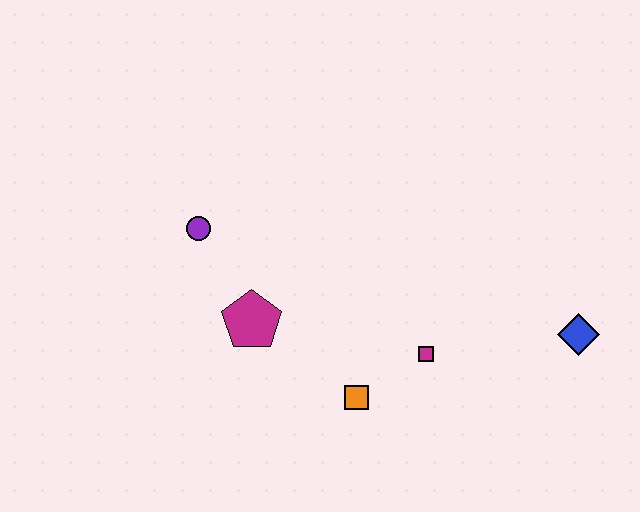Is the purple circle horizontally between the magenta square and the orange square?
No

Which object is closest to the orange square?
The magenta square is closest to the orange square.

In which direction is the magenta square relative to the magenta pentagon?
The magenta square is to the right of the magenta pentagon.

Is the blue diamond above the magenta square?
Yes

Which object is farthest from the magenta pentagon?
The blue diamond is farthest from the magenta pentagon.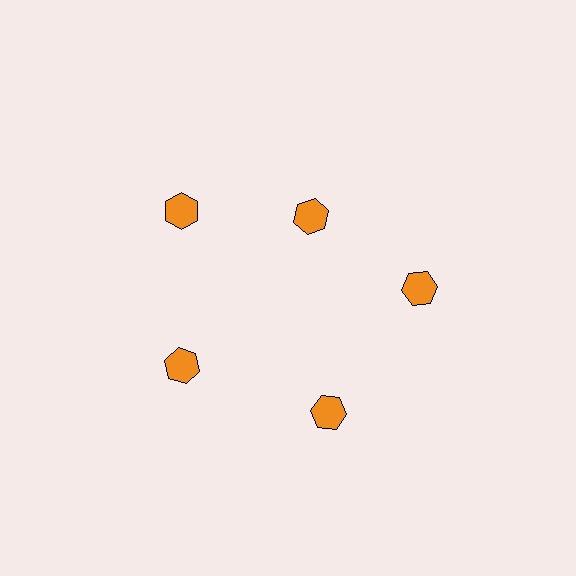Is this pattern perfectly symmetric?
No. The 5 orange hexagons are arranged in a ring, but one element near the 1 o'clock position is pulled inward toward the center, breaking the 5-fold rotational symmetry.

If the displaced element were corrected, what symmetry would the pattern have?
It would have 5-fold rotational symmetry — the pattern would map onto itself every 72 degrees.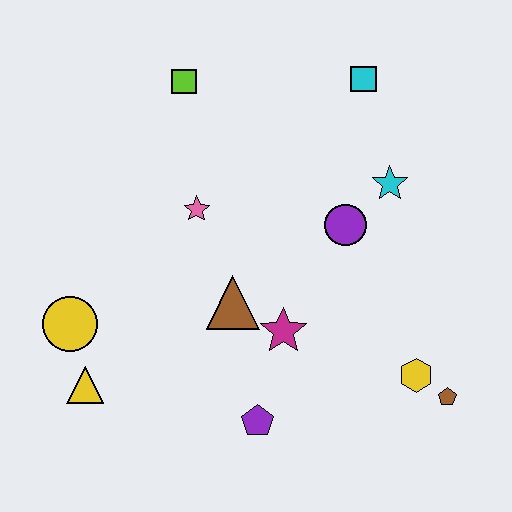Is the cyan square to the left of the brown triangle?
No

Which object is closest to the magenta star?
The brown triangle is closest to the magenta star.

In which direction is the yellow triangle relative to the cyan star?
The yellow triangle is to the left of the cyan star.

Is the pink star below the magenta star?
No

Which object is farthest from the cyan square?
The yellow triangle is farthest from the cyan square.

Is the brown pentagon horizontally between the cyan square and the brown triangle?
No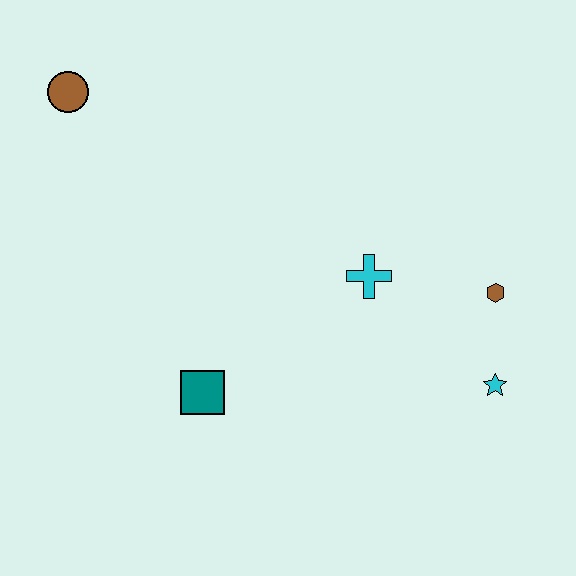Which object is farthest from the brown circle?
The cyan star is farthest from the brown circle.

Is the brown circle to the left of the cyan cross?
Yes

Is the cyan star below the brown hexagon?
Yes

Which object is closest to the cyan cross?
The brown hexagon is closest to the cyan cross.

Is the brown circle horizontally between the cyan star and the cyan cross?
No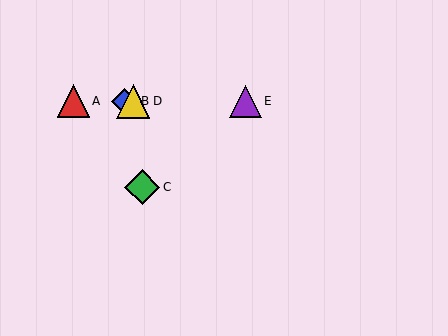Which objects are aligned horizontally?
Objects A, B, D, E are aligned horizontally.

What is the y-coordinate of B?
Object B is at y≈101.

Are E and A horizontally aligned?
Yes, both are at y≈101.